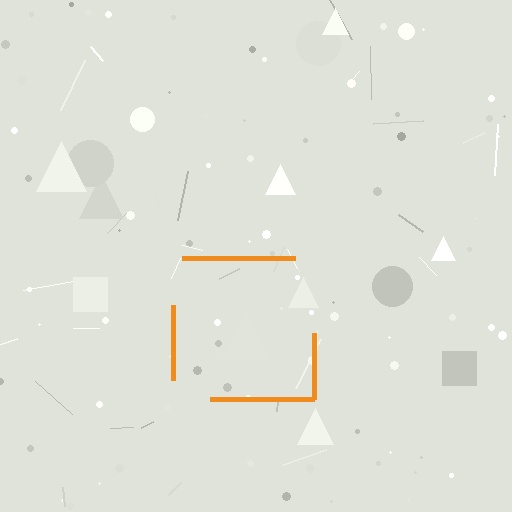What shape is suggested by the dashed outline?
The dashed outline suggests a square.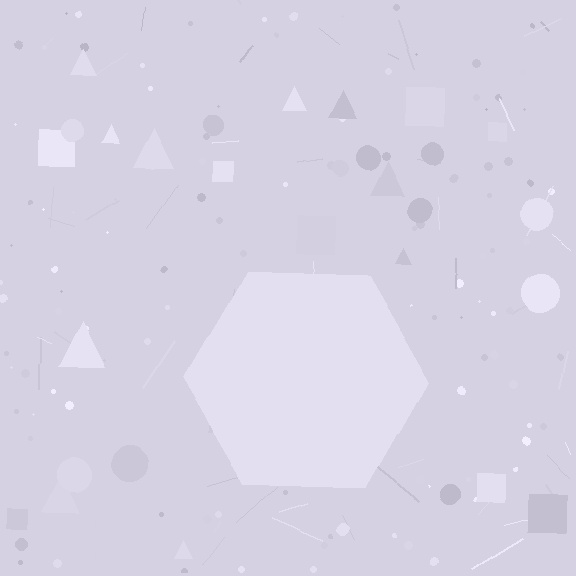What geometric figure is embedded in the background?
A hexagon is embedded in the background.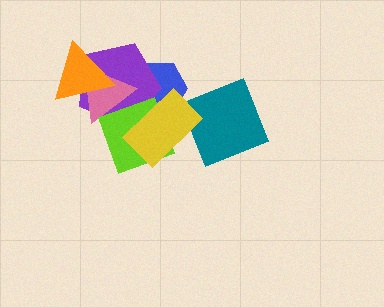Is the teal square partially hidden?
Yes, it is partially covered by another shape.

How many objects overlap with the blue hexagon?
4 objects overlap with the blue hexagon.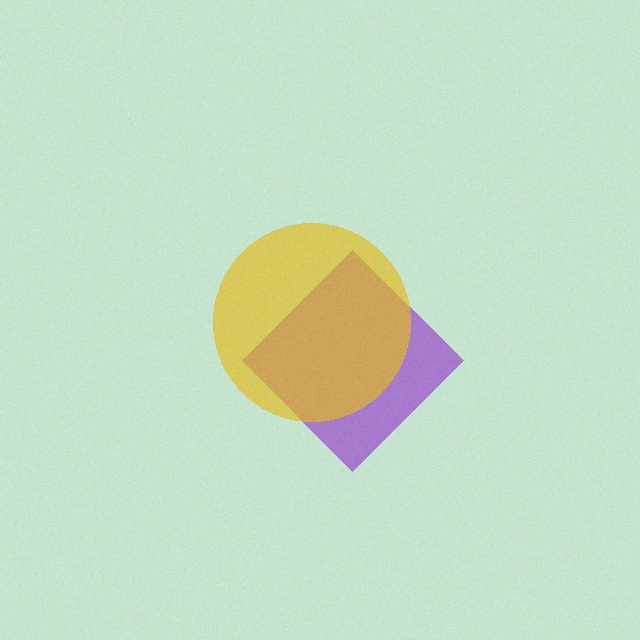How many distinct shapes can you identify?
There are 2 distinct shapes: a purple diamond, a yellow circle.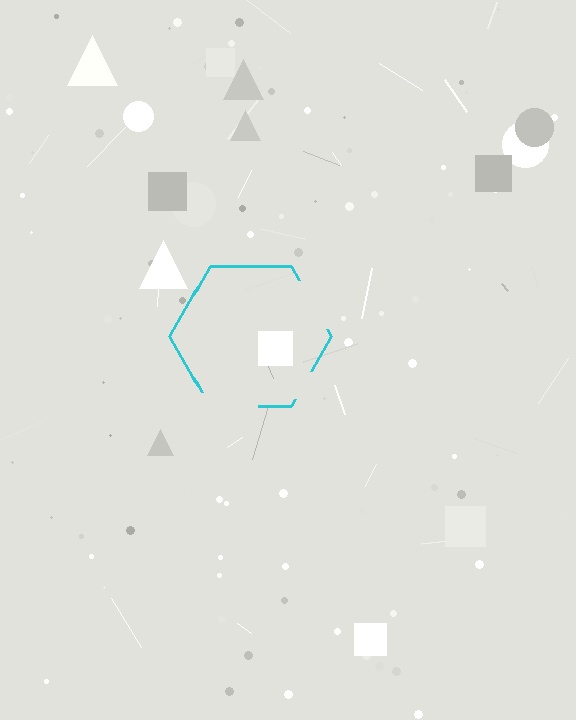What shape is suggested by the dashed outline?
The dashed outline suggests a hexagon.